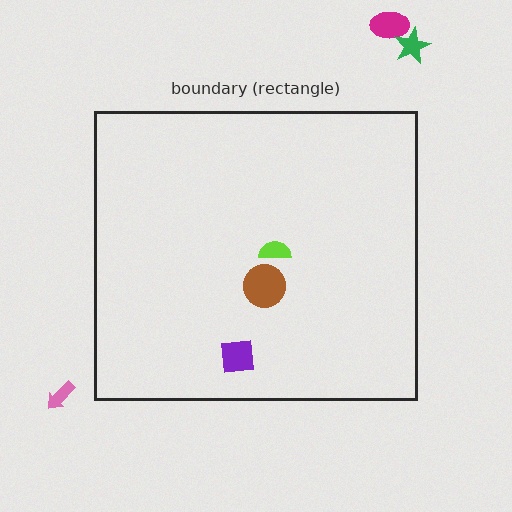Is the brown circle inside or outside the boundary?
Inside.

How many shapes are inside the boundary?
3 inside, 3 outside.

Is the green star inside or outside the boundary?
Outside.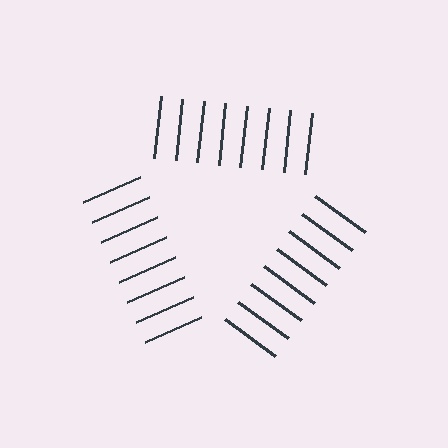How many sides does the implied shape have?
3 sides — the line-ends trace a triangle.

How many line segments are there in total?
24 — 8 along each of the 3 edges.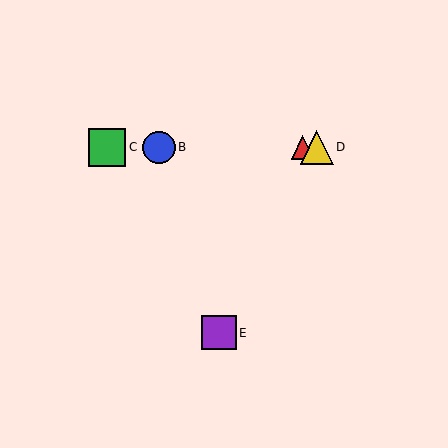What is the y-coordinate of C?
Object C is at y≈147.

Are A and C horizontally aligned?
Yes, both are at y≈147.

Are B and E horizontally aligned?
No, B is at y≈147 and E is at y≈333.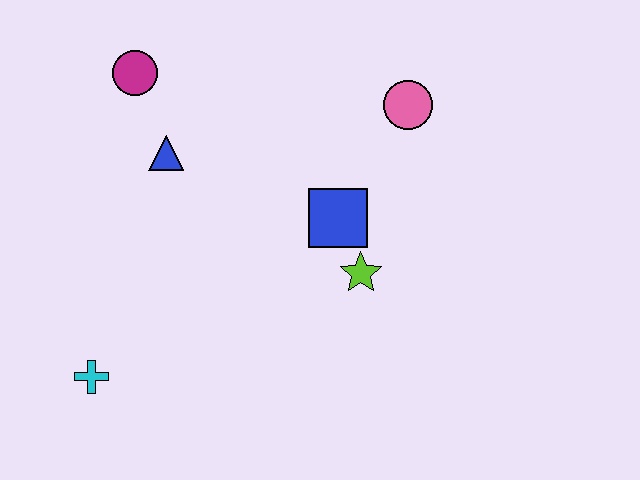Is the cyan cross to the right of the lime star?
No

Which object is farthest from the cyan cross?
The pink circle is farthest from the cyan cross.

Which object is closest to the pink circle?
The blue square is closest to the pink circle.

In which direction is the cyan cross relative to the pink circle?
The cyan cross is to the left of the pink circle.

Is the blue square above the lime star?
Yes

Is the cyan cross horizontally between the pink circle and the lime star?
No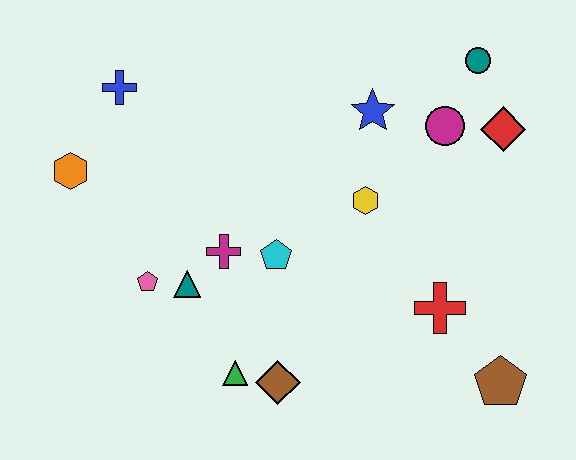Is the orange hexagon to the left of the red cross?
Yes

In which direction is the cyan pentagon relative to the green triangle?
The cyan pentagon is above the green triangle.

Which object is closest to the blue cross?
The orange hexagon is closest to the blue cross.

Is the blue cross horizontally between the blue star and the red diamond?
No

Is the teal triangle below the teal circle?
Yes